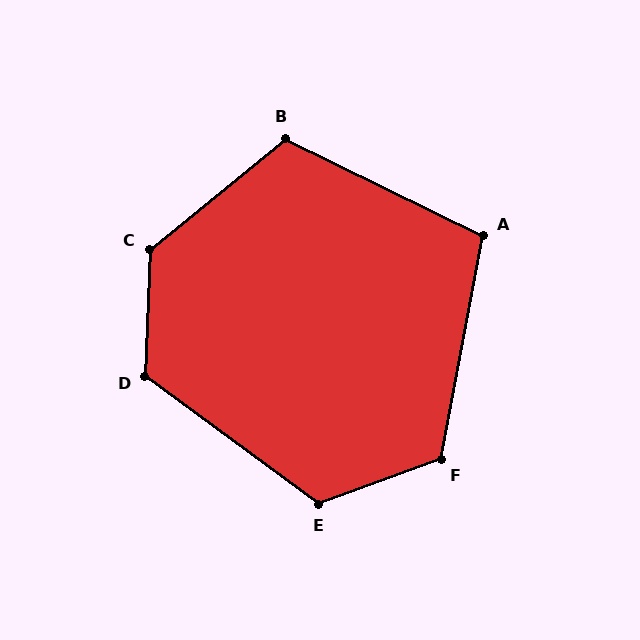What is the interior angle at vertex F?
Approximately 121 degrees (obtuse).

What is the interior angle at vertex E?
Approximately 123 degrees (obtuse).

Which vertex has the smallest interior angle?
A, at approximately 105 degrees.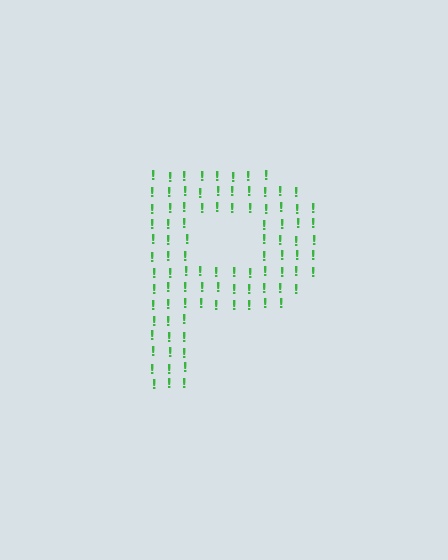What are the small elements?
The small elements are exclamation marks.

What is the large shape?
The large shape is the letter P.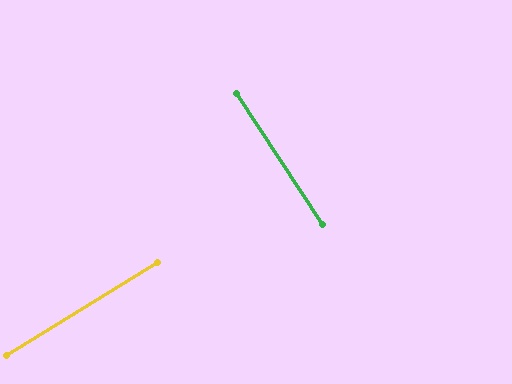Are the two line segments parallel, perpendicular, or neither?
Perpendicular — they meet at approximately 88°.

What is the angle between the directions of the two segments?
Approximately 88 degrees.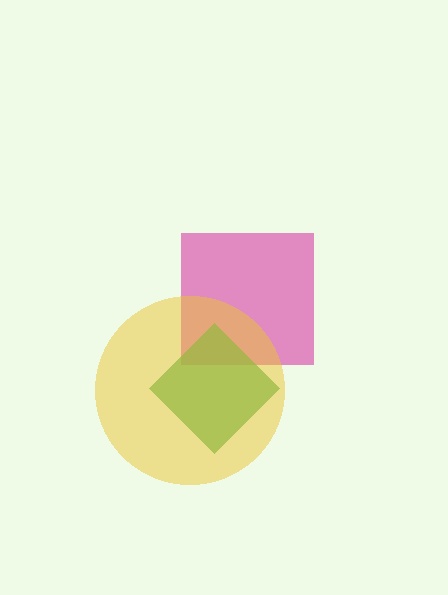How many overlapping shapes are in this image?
There are 3 overlapping shapes in the image.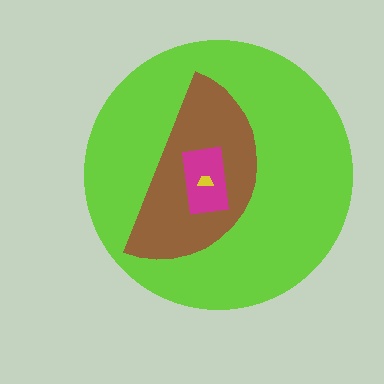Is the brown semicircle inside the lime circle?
Yes.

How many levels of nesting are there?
4.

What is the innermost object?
The yellow trapezoid.